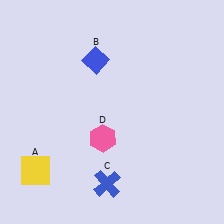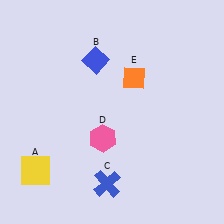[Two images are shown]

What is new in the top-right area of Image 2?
An orange diamond (E) was added in the top-right area of Image 2.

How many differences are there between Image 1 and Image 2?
There is 1 difference between the two images.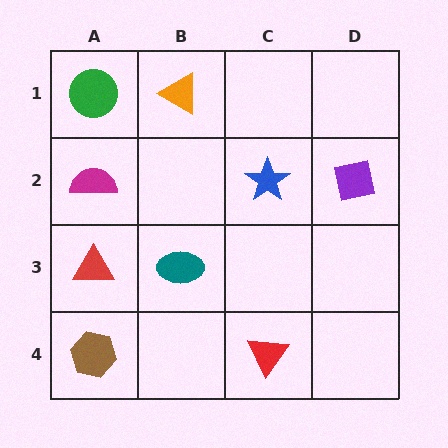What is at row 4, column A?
A brown hexagon.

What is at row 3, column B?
A teal ellipse.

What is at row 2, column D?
A purple square.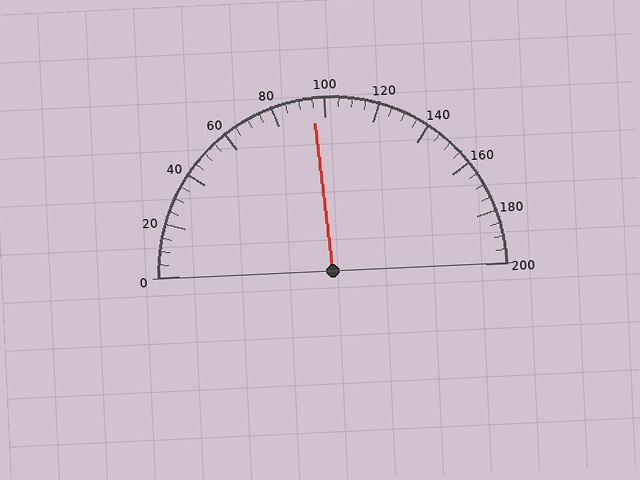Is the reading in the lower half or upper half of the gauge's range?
The reading is in the lower half of the range (0 to 200).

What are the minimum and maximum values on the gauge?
The gauge ranges from 0 to 200.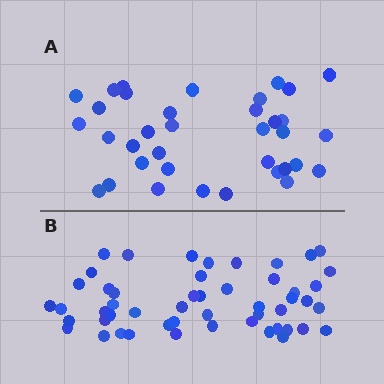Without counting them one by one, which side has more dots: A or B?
Region B (the bottom region) has more dots.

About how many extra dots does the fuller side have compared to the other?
Region B has approximately 15 more dots than region A.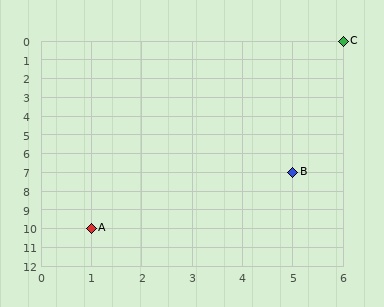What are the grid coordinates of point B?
Point B is at grid coordinates (5, 7).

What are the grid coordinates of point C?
Point C is at grid coordinates (6, 0).